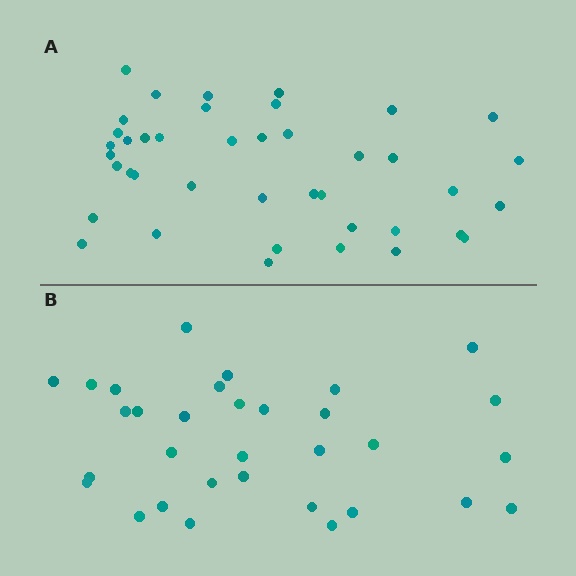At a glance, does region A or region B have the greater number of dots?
Region A (the top region) has more dots.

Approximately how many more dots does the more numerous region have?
Region A has roughly 8 or so more dots than region B.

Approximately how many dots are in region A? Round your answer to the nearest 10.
About 40 dots. (The exact count is 41, which rounds to 40.)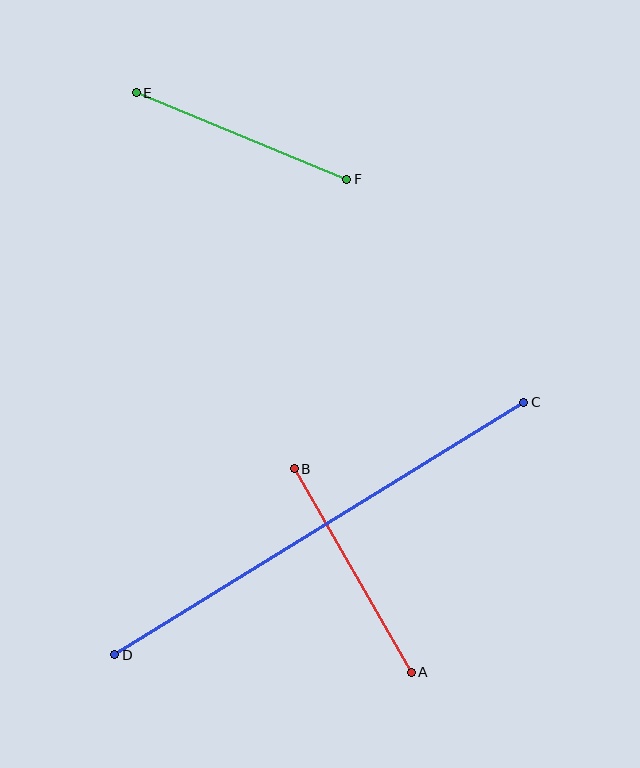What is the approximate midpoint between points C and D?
The midpoint is at approximately (319, 528) pixels.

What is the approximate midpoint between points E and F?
The midpoint is at approximately (242, 136) pixels.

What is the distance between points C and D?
The distance is approximately 481 pixels.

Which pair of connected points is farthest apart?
Points C and D are farthest apart.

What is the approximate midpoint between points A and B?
The midpoint is at approximately (353, 570) pixels.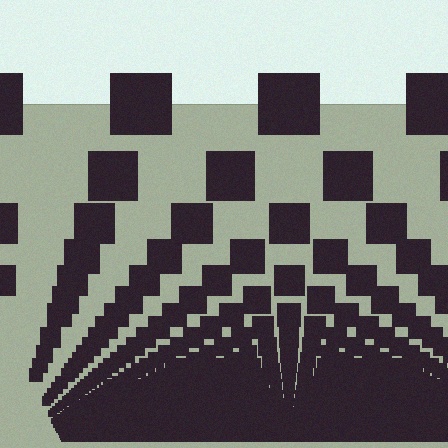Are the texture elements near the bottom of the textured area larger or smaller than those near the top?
Smaller. The gradient is inverted — elements near the bottom are smaller and denser.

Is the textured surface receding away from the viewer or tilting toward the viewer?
The surface appears to tilt toward the viewer. Texture elements get larger and sparser toward the top.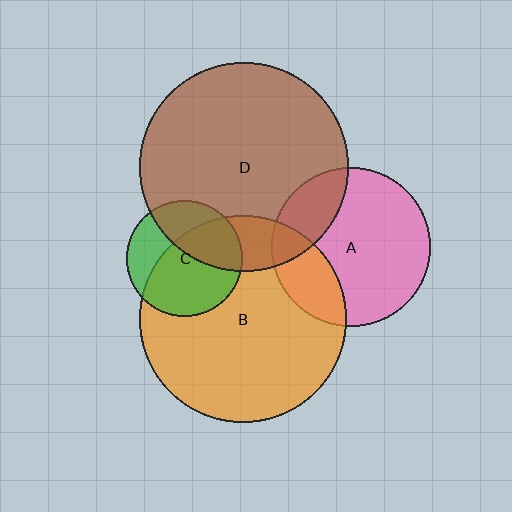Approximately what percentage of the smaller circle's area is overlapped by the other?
Approximately 65%.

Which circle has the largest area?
Circle D (brown).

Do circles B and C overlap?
Yes.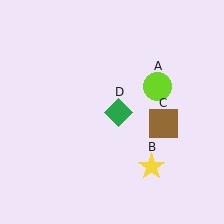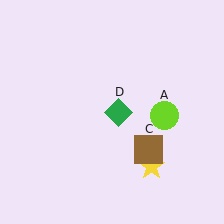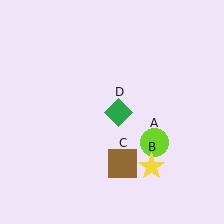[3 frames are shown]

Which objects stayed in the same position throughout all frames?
Yellow star (object B) and green diamond (object D) remained stationary.